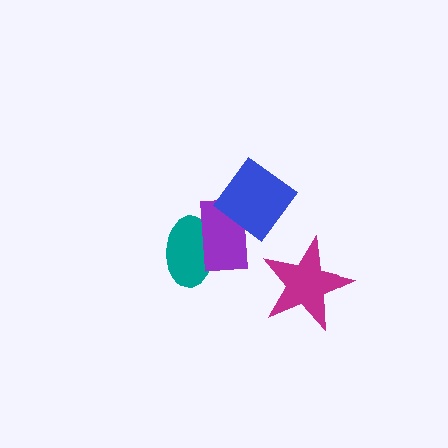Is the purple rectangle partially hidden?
Yes, it is partially covered by another shape.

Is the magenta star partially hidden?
No, no other shape covers it.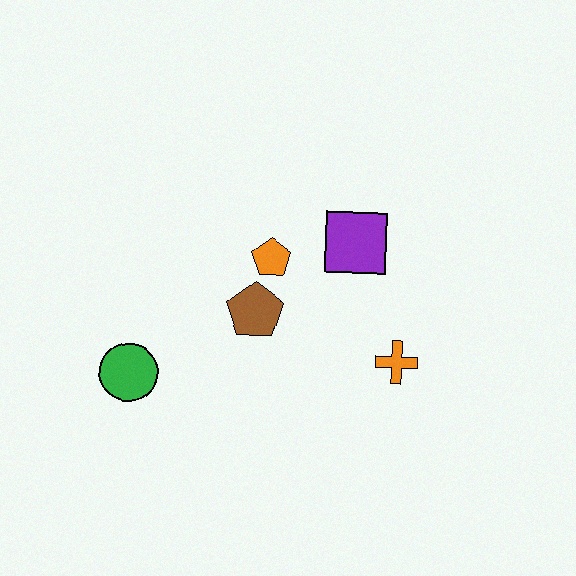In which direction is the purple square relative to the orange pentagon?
The purple square is to the right of the orange pentagon.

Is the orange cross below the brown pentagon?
Yes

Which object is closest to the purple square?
The orange pentagon is closest to the purple square.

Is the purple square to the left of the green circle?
No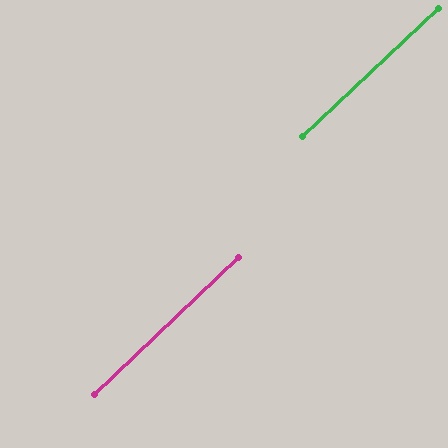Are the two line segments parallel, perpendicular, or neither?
Parallel — their directions differ by only 0.2°.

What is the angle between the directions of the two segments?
Approximately 0 degrees.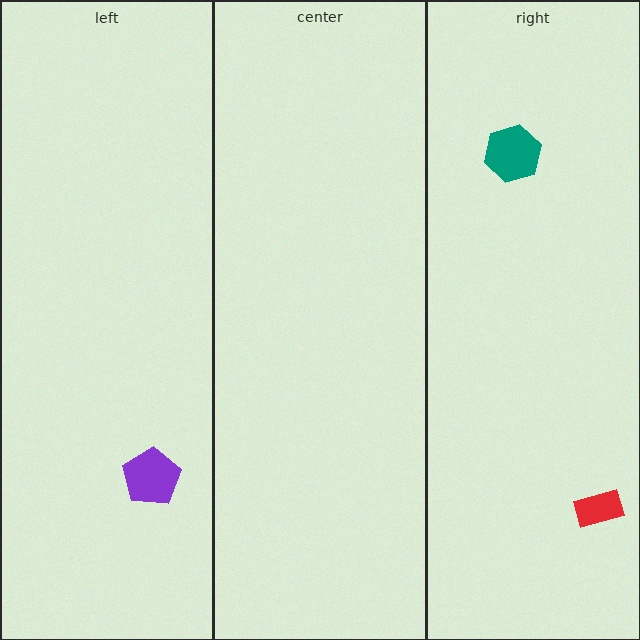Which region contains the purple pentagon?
The left region.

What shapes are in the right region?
The red rectangle, the teal hexagon.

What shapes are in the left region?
The purple pentagon.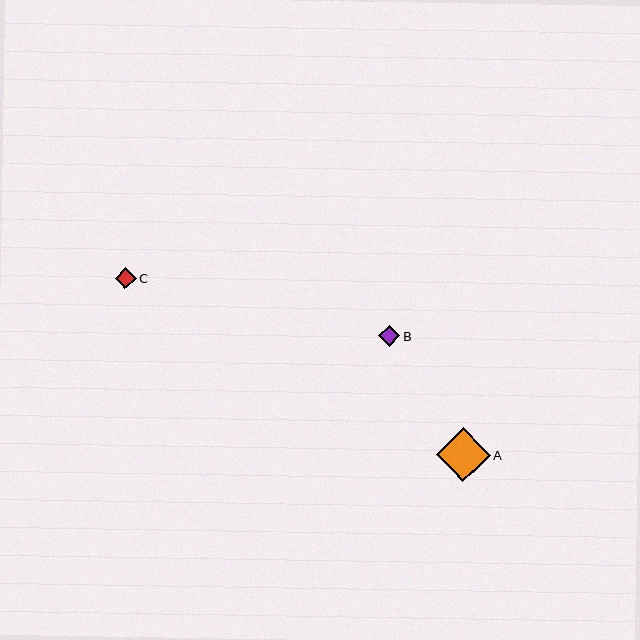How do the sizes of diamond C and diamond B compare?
Diamond C and diamond B are approximately the same size.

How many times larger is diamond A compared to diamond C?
Diamond A is approximately 2.6 times the size of diamond C.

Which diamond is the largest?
Diamond A is the largest with a size of approximately 54 pixels.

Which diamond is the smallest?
Diamond B is the smallest with a size of approximately 21 pixels.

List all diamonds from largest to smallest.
From largest to smallest: A, C, B.